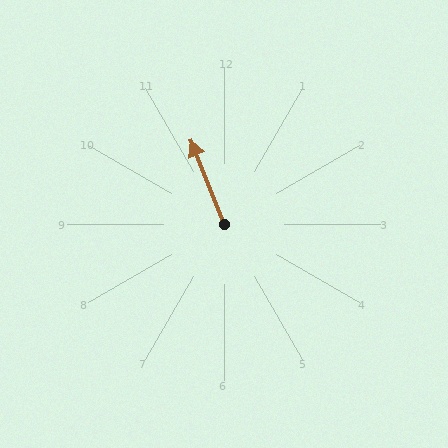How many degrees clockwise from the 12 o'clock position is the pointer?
Approximately 338 degrees.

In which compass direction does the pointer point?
North.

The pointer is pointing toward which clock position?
Roughly 11 o'clock.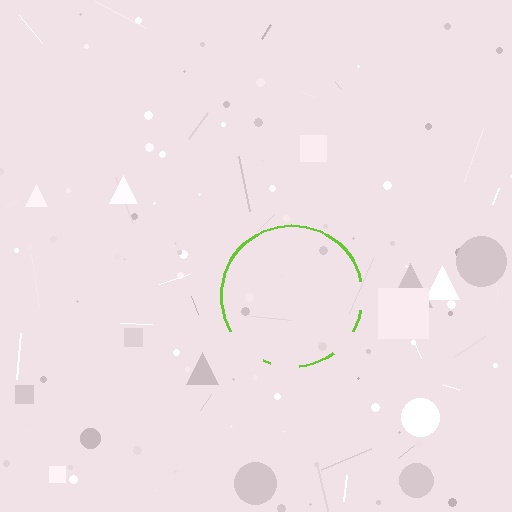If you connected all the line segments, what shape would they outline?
They would outline a circle.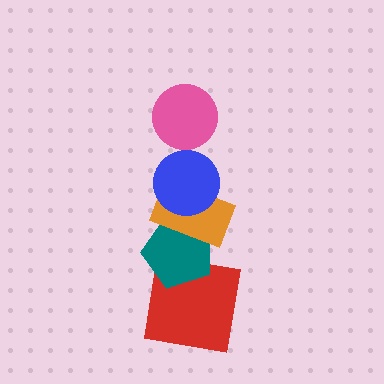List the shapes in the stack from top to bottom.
From top to bottom: the pink circle, the blue circle, the orange rectangle, the teal pentagon, the red square.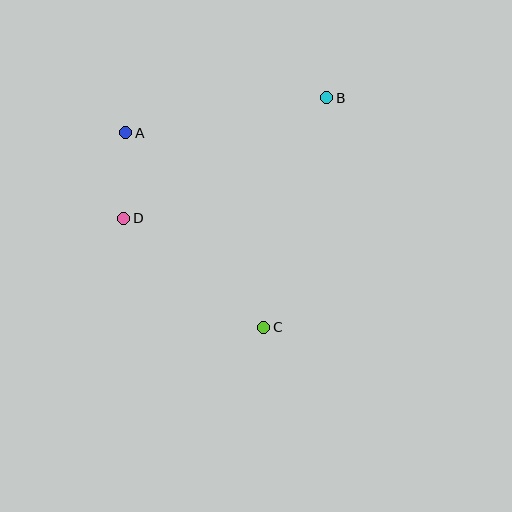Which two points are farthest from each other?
Points A and C are farthest from each other.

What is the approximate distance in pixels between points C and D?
The distance between C and D is approximately 178 pixels.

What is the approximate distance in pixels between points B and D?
The distance between B and D is approximately 237 pixels.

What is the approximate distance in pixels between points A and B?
The distance between A and B is approximately 204 pixels.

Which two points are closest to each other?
Points A and D are closest to each other.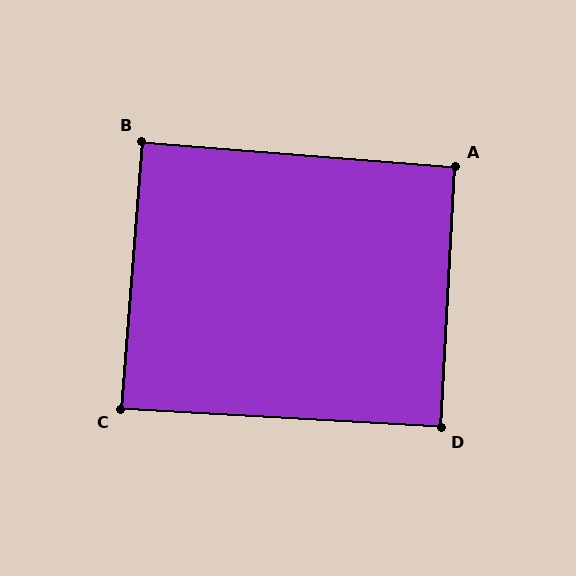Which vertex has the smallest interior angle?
C, at approximately 89 degrees.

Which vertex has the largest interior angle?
A, at approximately 91 degrees.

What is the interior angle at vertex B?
Approximately 90 degrees (approximately right).